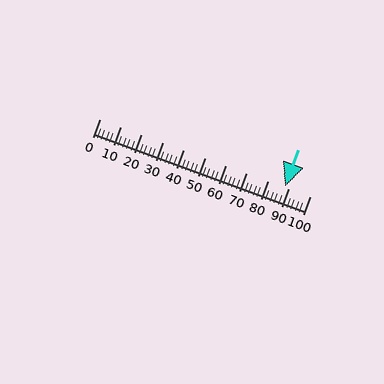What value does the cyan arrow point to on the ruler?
The cyan arrow points to approximately 88.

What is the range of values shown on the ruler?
The ruler shows values from 0 to 100.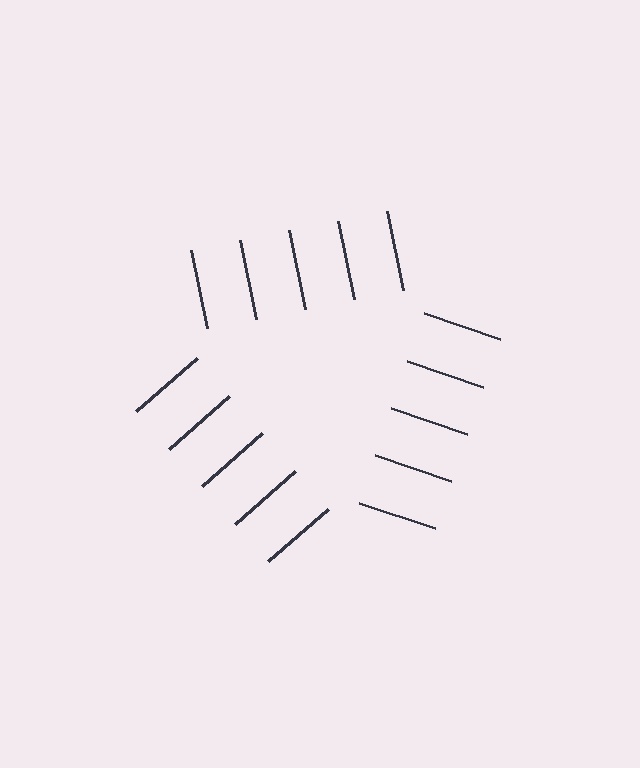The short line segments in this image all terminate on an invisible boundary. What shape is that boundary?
An illusory triangle — the line segments terminate on its edges but no continuous stroke is drawn.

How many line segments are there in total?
15 — 5 along each of the 3 edges.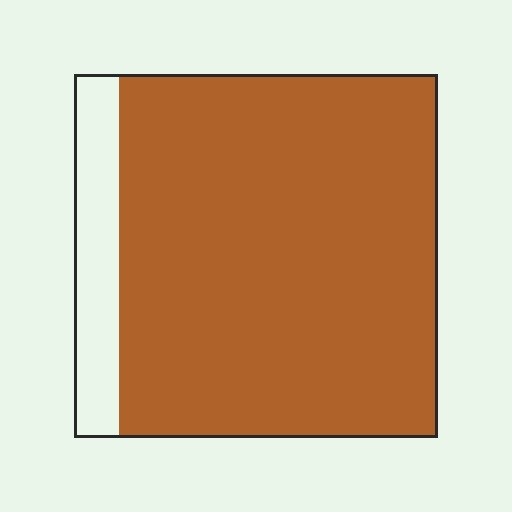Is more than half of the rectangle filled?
Yes.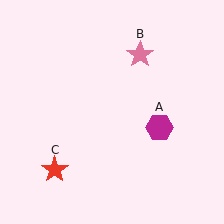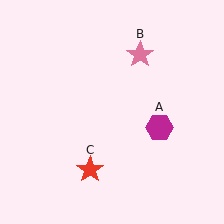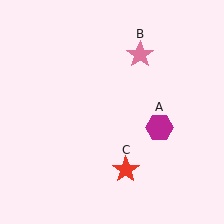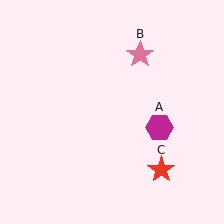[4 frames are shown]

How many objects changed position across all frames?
1 object changed position: red star (object C).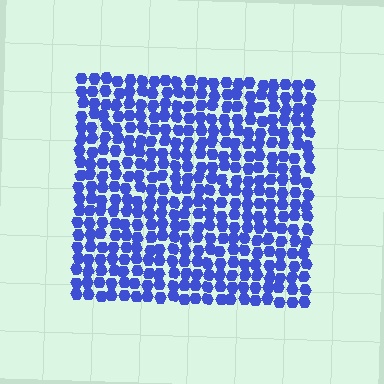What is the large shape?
The large shape is a square.